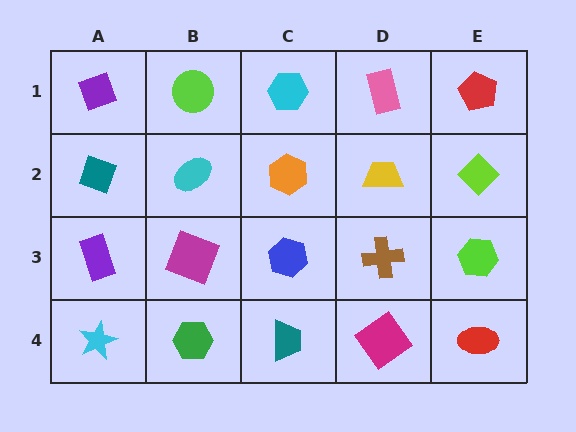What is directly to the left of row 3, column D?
A blue hexagon.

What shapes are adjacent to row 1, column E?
A lime diamond (row 2, column E), a pink rectangle (row 1, column D).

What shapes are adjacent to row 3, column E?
A lime diamond (row 2, column E), a red ellipse (row 4, column E), a brown cross (row 3, column D).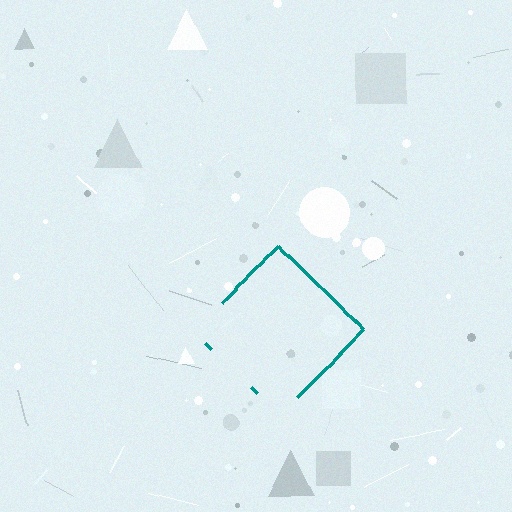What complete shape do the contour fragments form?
The contour fragments form a diamond.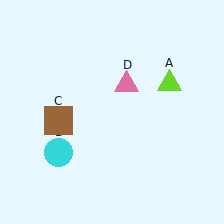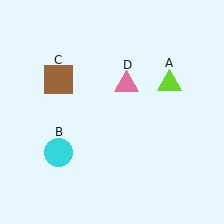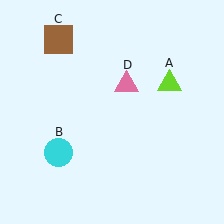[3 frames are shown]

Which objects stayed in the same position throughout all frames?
Lime triangle (object A) and cyan circle (object B) and pink triangle (object D) remained stationary.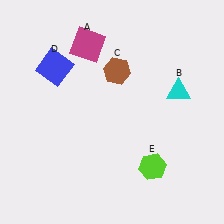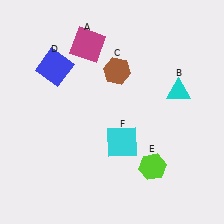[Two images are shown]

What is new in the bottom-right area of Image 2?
A cyan square (F) was added in the bottom-right area of Image 2.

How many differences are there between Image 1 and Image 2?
There is 1 difference between the two images.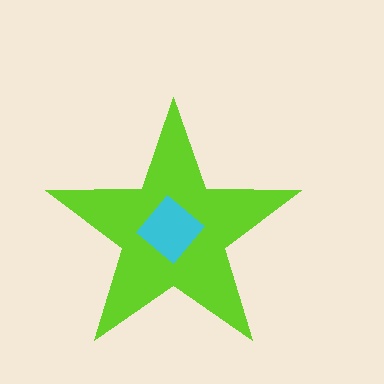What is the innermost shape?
The cyan diamond.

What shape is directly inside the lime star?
The cyan diamond.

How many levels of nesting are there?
2.